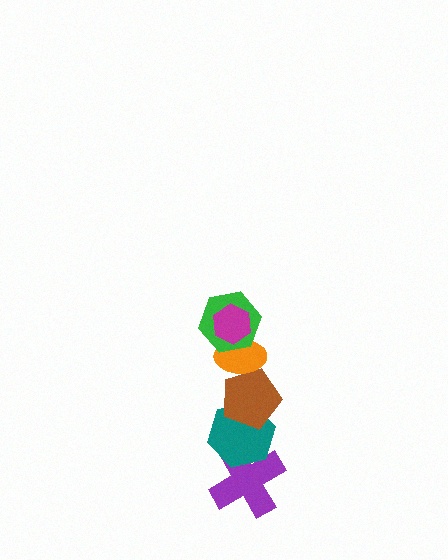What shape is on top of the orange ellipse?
The green hexagon is on top of the orange ellipse.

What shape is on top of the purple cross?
The teal hexagon is on top of the purple cross.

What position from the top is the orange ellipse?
The orange ellipse is 3rd from the top.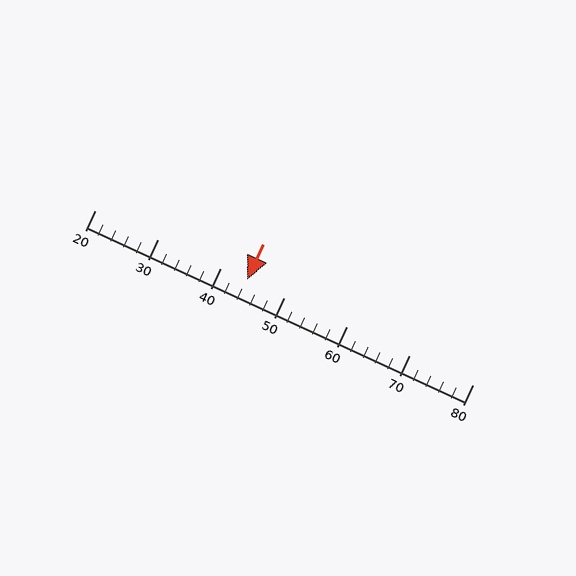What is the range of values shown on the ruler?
The ruler shows values from 20 to 80.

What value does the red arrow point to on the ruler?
The red arrow points to approximately 44.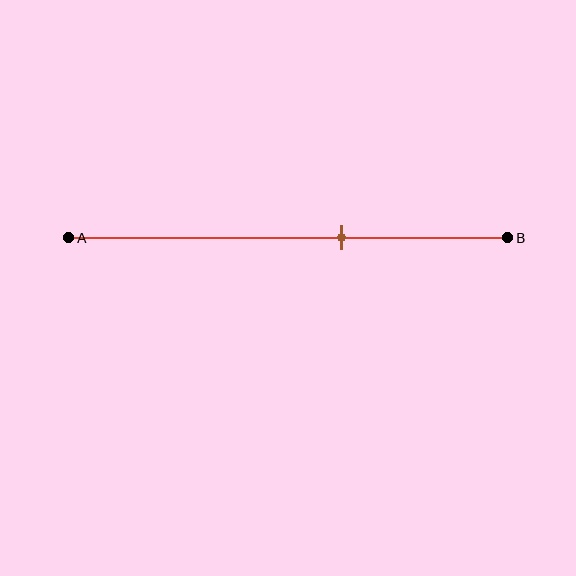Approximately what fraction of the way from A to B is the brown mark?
The brown mark is approximately 60% of the way from A to B.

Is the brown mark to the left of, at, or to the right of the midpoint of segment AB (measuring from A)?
The brown mark is to the right of the midpoint of segment AB.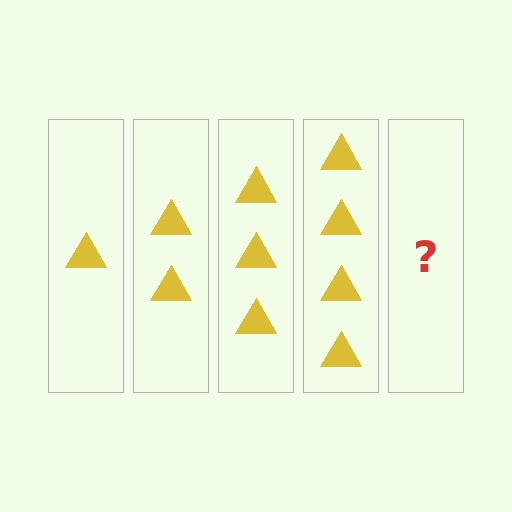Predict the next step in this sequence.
The next step is 5 triangles.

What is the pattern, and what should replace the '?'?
The pattern is that each step adds one more triangle. The '?' should be 5 triangles.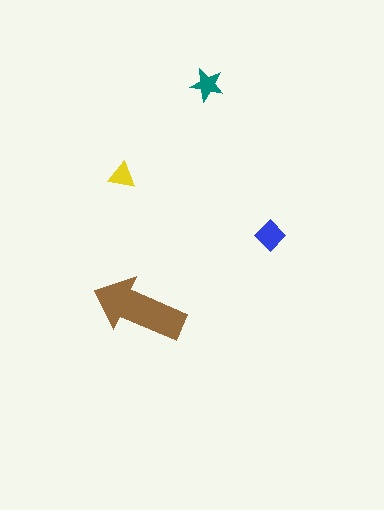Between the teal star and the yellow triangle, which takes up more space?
The teal star.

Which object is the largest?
The brown arrow.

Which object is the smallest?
The yellow triangle.